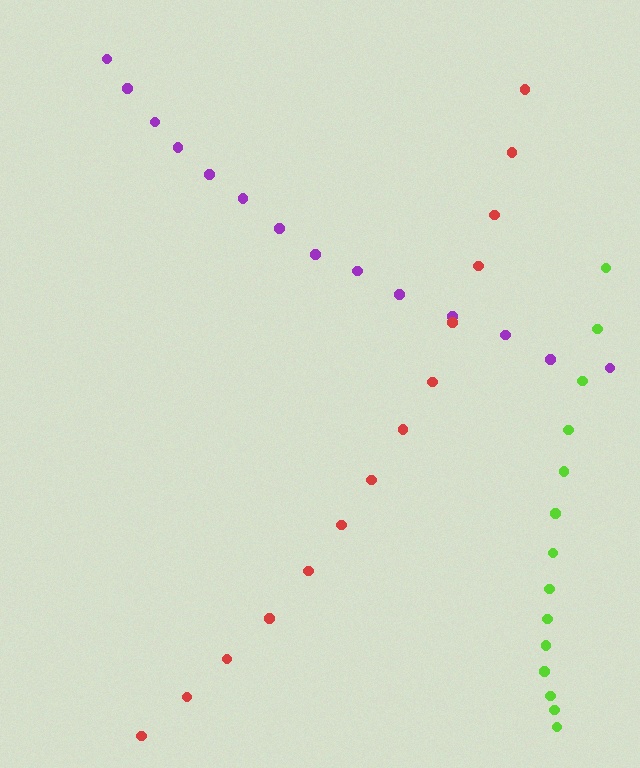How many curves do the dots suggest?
There are 3 distinct paths.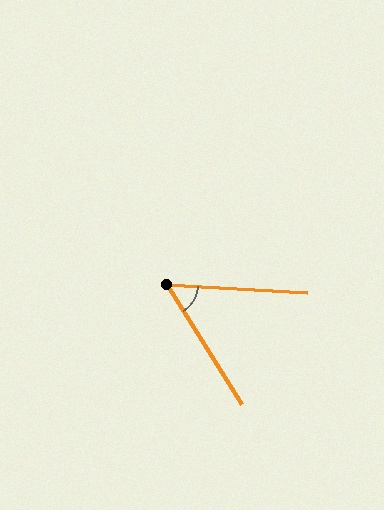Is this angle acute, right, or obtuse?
It is acute.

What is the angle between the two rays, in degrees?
Approximately 55 degrees.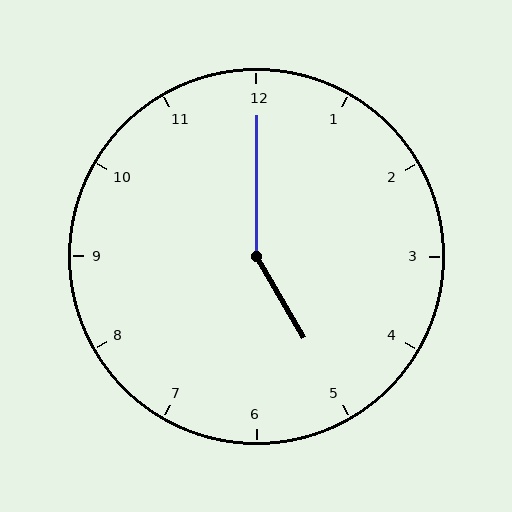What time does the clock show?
5:00.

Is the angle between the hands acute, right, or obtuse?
It is obtuse.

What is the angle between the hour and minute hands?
Approximately 150 degrees.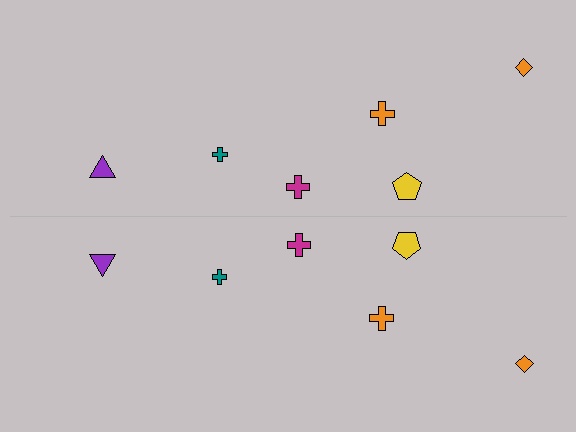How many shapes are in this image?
There are 12 shapes in this image.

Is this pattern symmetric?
Yes, this pattern has bilateral (reflection) symmetry.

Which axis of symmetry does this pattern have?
The pattern has a horizontal axis of symmetry running through the center of the image.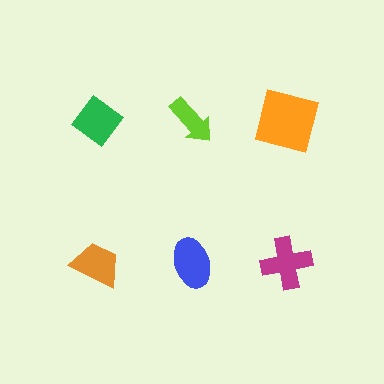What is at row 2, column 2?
A blue ellipse.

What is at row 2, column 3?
A magenta cross.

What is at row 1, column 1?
A green diamond.